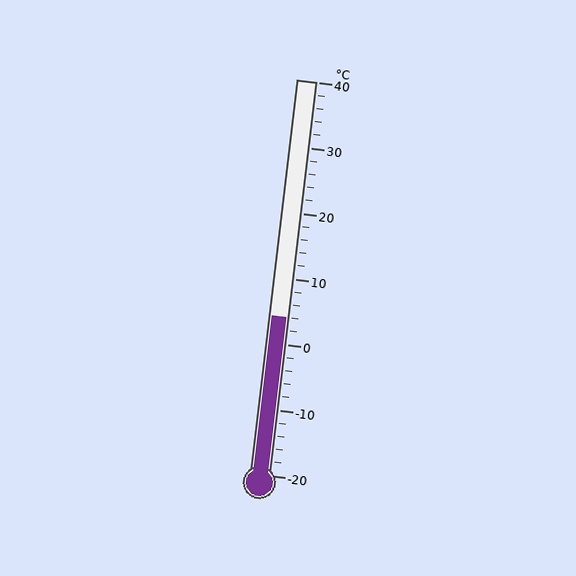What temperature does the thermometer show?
The thermometer shows approximately 4°C.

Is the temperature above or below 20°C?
The temperature is below 20°C.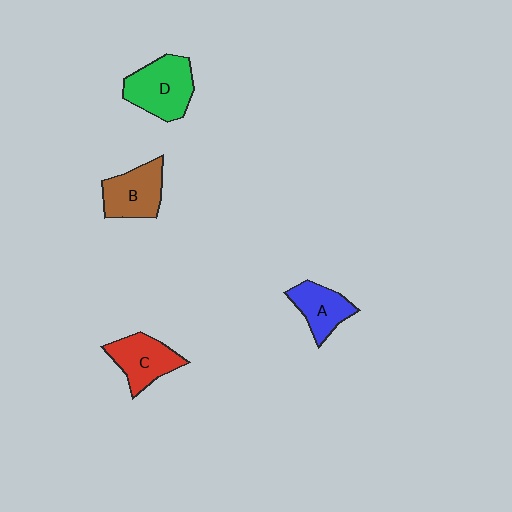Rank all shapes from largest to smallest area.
From largest to smallest: D (green), B (brown), C (red), A (blue).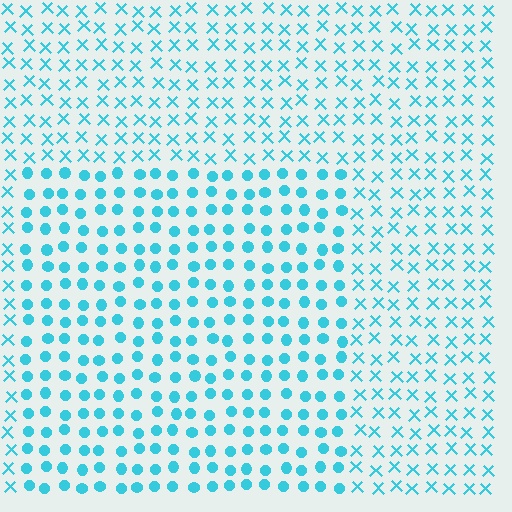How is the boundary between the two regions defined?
The boundary is defined by a change in element shape: circles inside vs. X marks outside. All elements share the same color and spacing.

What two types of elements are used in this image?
The image uses circles inside the rectangle region and X marks outside it.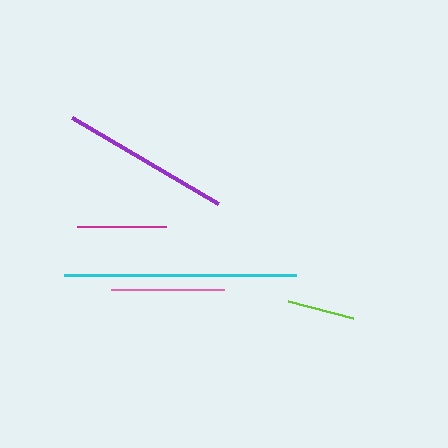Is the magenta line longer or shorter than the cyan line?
The cyan line is longer than the magenta line.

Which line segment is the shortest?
The lime line is the shortest at approximately 68 pixels.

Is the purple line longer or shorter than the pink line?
The purple line is longer than the pink line.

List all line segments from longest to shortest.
From longest to shortest: cyan, purple, pink, magenta, lime.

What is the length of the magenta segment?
The magenta segment is approximately 89 pixels long.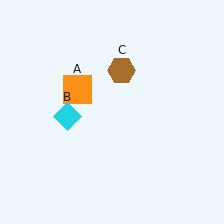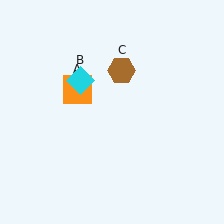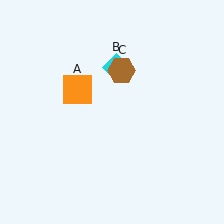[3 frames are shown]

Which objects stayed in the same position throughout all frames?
Orange square (object A) and brown hexagon (object C) remained stationary.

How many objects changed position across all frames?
1 object changed position: cyan diamond (object B).